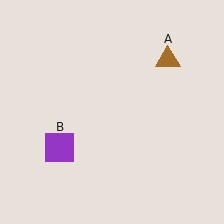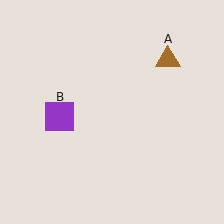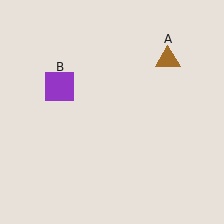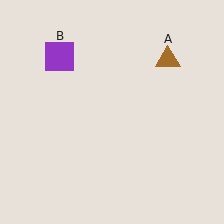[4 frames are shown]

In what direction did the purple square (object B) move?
The purple square (object B) moved up.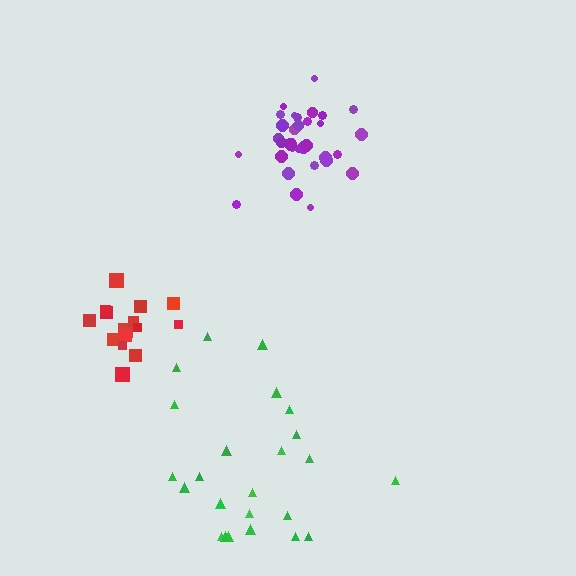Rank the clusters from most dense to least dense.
purple, red, green.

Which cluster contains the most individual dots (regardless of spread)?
Purple (34).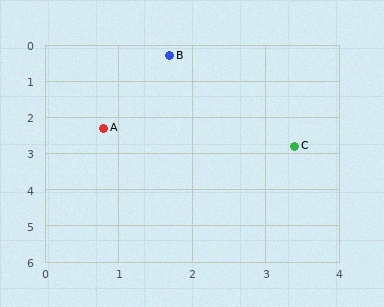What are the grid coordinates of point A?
Point A is at approximately (0.8, 2.3).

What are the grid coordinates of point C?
Point C is at approximately (3.4, 2.8).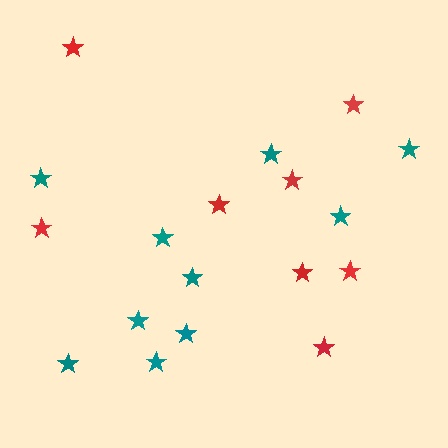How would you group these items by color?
There are 2 groups: one group of red stars (8) and one group of teal stars (10).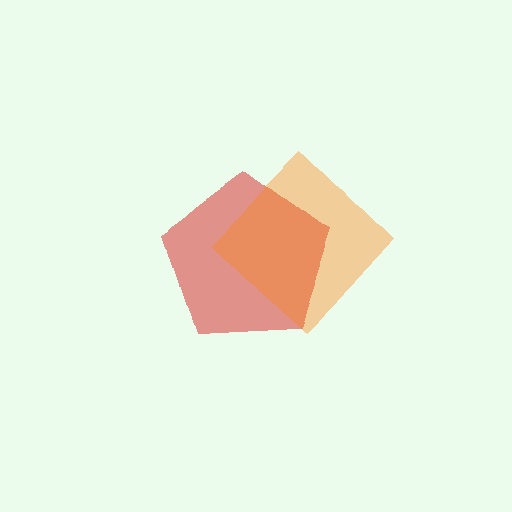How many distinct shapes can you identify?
There are 2 distinct shapes: a red pentagon, an orange diamond.